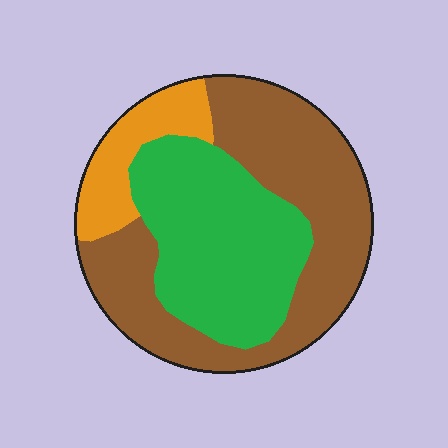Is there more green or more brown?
Brown.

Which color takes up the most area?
Brown, at roughly 50%.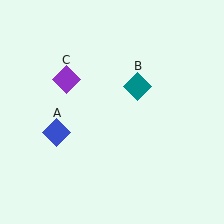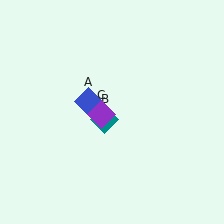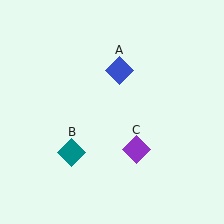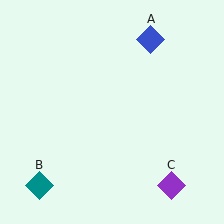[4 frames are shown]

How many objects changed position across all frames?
3 objects changed position: blue diamond (object A), teal diamond (object B), purple diamond (object C).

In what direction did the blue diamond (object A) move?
The blue diamond (object A) moved up and to the right.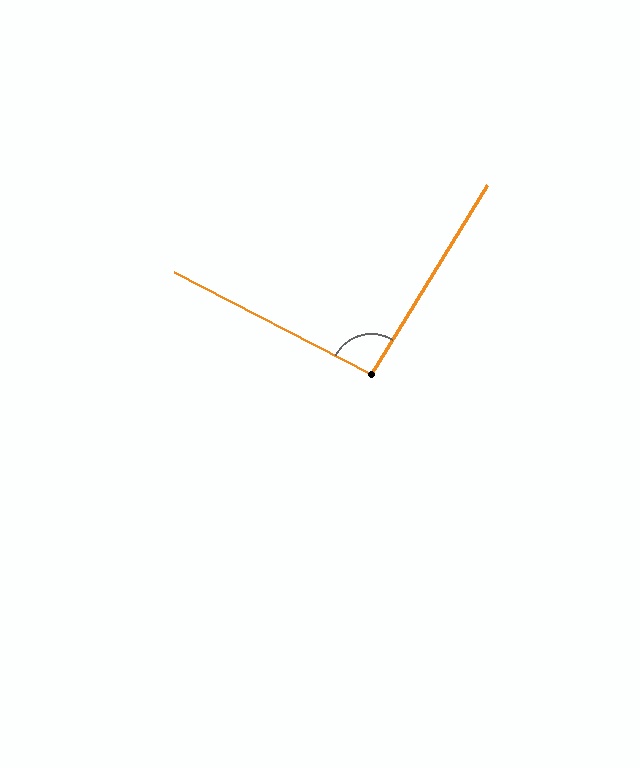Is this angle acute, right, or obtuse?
It is approximately a right angle.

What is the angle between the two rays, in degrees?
Approximately 94 degrees.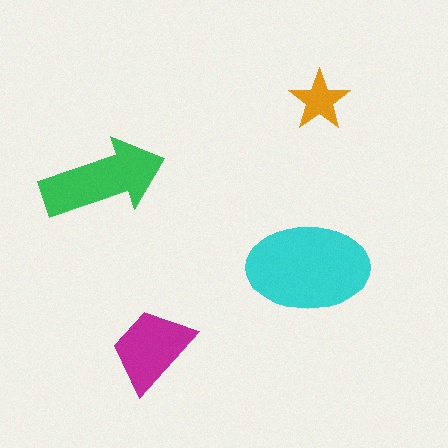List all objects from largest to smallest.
The cyan ellipse, the green arrow, the magenta trapezoid, the orange star.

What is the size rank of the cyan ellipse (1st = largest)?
1st.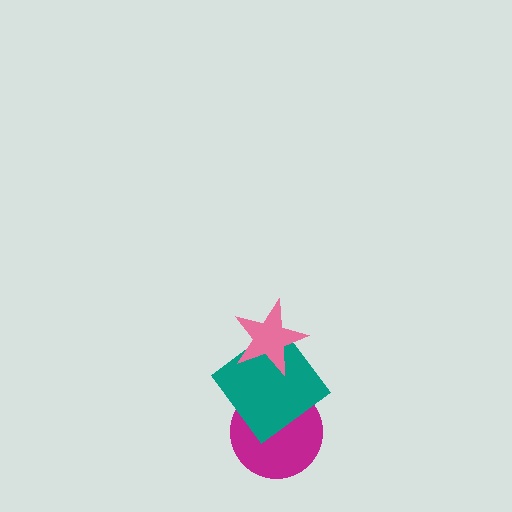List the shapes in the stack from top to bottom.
From top to bottom: the pink star, the teal diamond, the magenta circle.